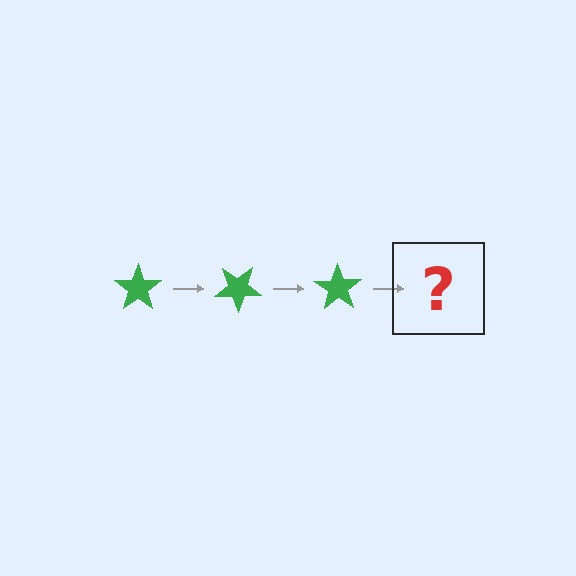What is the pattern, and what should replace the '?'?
The pattern is that the star rotates 35 degrees each step. The '?' should be a green star rotated 105 degrees.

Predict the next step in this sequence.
The next step is a green star rotated 105 degrees.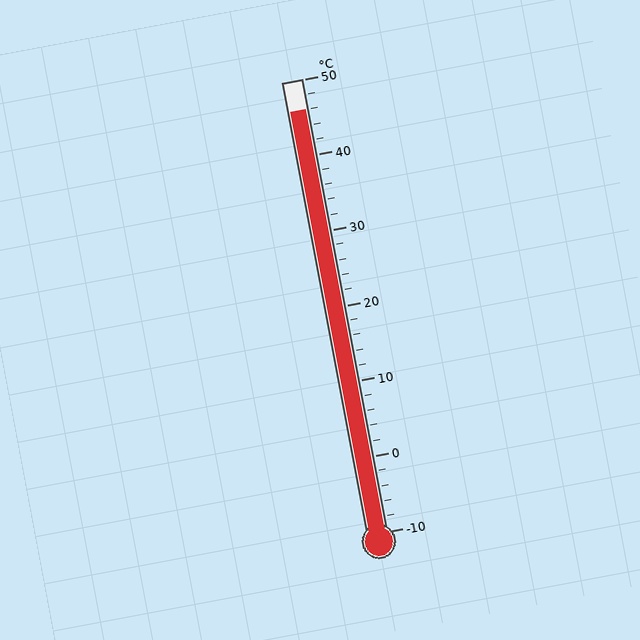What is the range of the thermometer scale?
The thermometer scale ranges from -10°C to 50°C.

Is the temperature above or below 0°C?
The temperature is above 0°C.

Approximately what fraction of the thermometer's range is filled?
The thermometer is filled to approximately 95% of its range.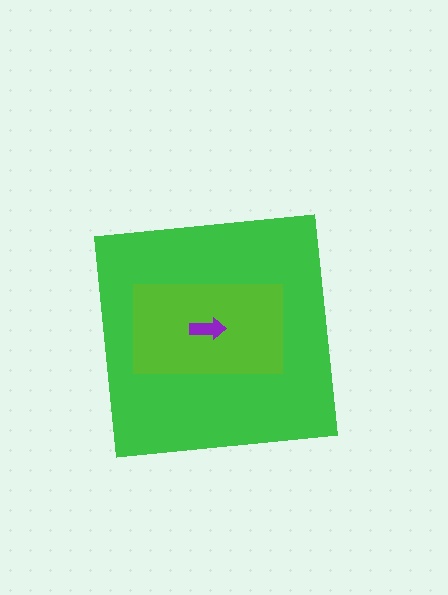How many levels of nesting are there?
3.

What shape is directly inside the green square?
The lime rectangle.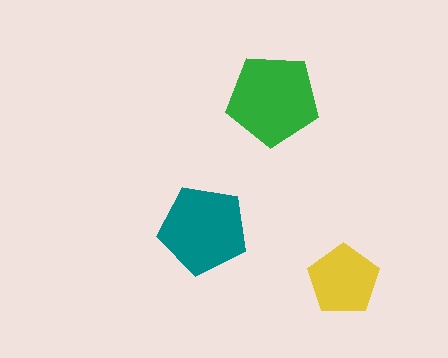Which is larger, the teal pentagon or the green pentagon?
The green one.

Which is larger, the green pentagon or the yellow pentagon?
The green one.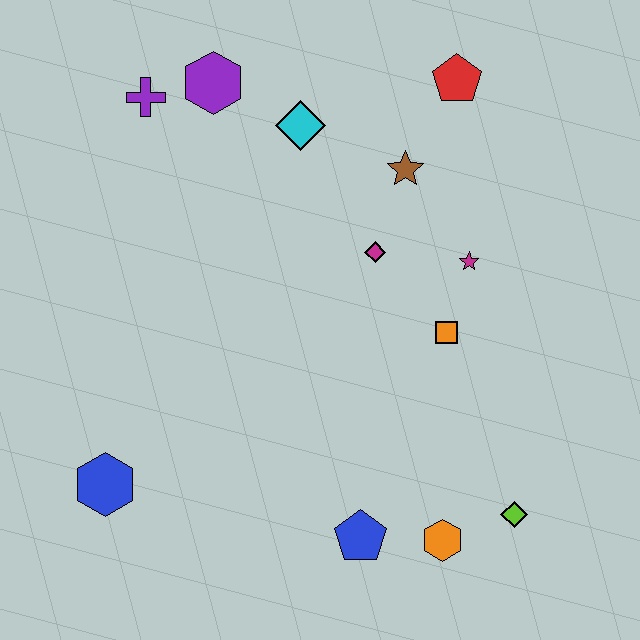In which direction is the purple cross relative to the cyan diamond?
The purple cross is to the left of the cyan diamond.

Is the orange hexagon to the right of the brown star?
Yes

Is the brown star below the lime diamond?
No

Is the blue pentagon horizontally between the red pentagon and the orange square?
No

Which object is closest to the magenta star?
The orange square is closest to the magenta star.